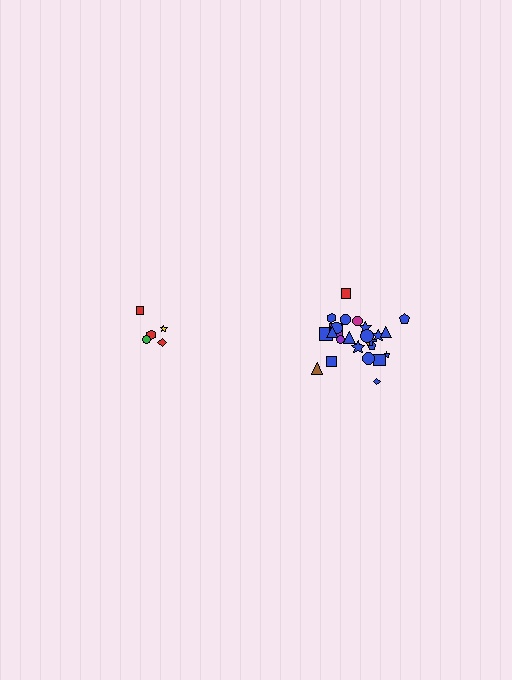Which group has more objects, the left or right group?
The right group.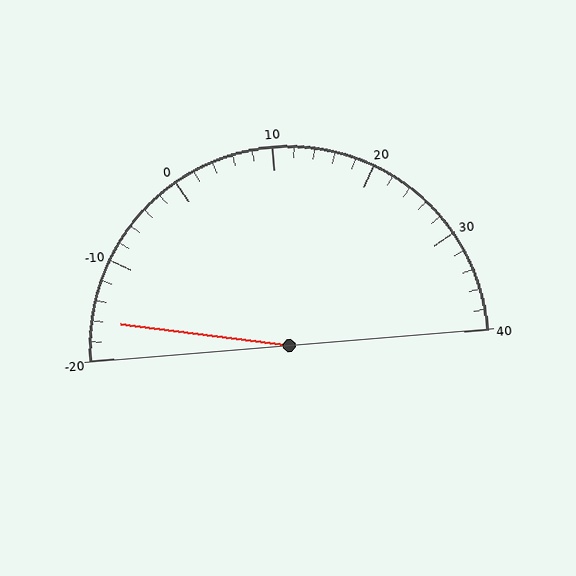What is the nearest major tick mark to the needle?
The nearest major tick mark is -20.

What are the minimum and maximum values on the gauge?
The gauge ranges from -20 to 40.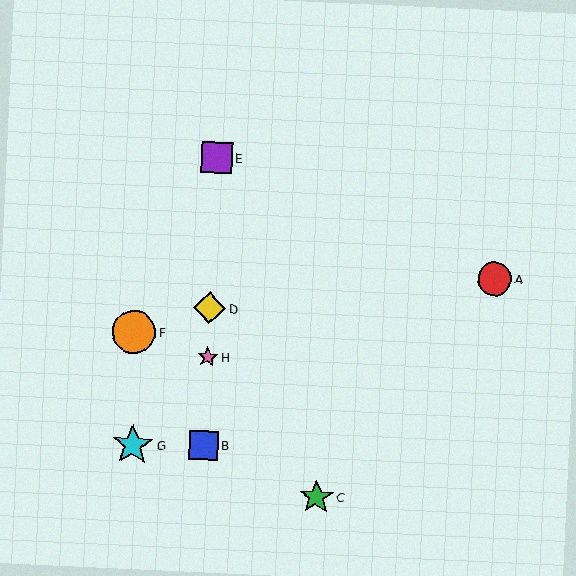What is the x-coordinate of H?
Object H is at x≈208.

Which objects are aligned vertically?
Objects B, D, E, H are aligned vertically.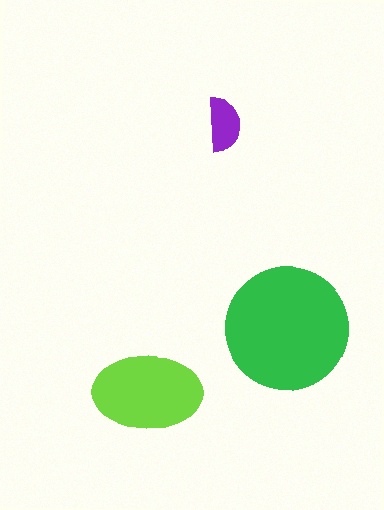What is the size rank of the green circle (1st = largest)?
1st.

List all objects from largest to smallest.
The green circle, the lime ellipse, the purple semicircle.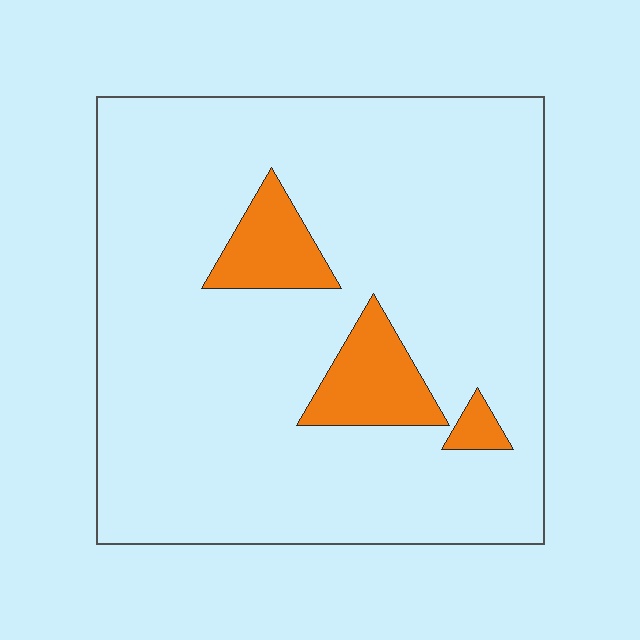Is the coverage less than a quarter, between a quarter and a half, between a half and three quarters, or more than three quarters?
Less than a quarter.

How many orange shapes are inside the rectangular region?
3.